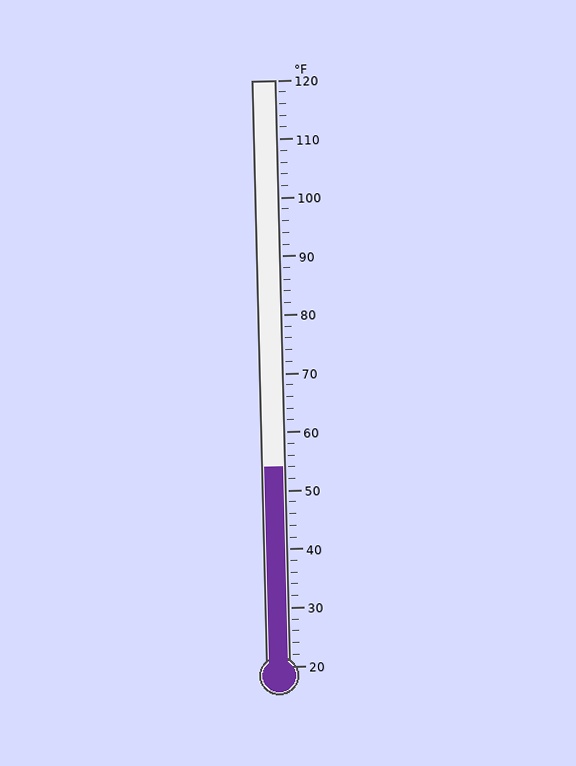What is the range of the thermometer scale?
The thermometer scale ranges from 20°F to 120°F.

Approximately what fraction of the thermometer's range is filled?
The thermometer is filled to approximately 35% of its range.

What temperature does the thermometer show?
The thermometer shows approximately 54°F.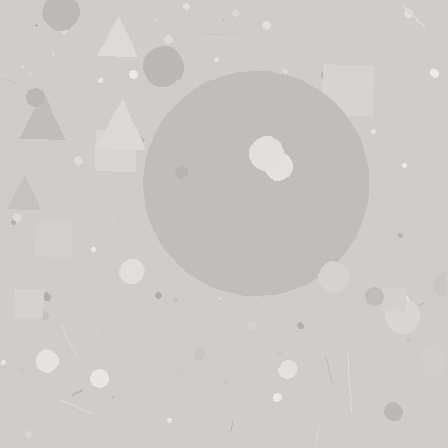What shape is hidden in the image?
A circle is hidden in the image.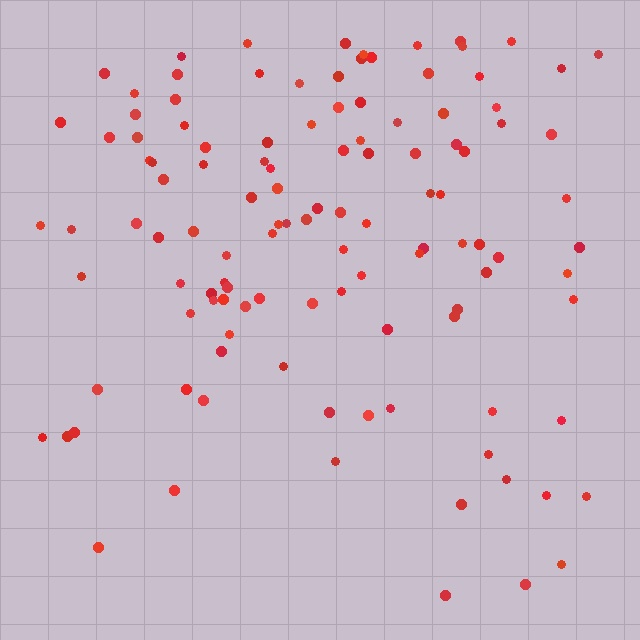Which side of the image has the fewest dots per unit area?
The bottom.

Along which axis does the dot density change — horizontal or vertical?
Vertical.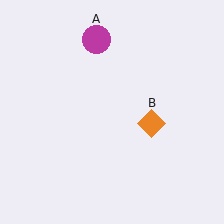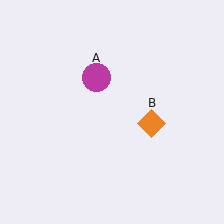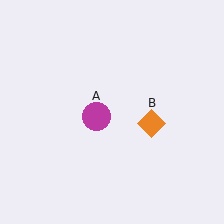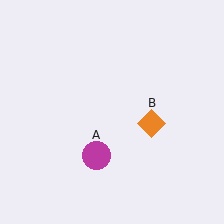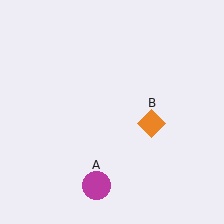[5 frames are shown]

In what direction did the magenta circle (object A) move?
The magenta circle (object A) moved down.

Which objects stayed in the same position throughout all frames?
Orange diamond (object B) remained stationary.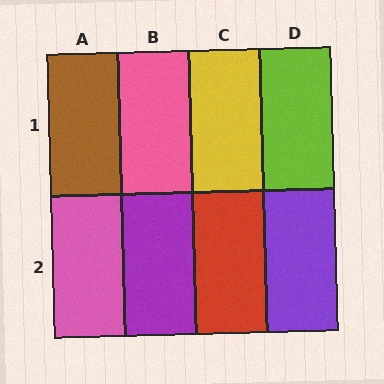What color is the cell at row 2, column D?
Purple.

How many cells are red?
1 cell is red.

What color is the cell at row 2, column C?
Red.